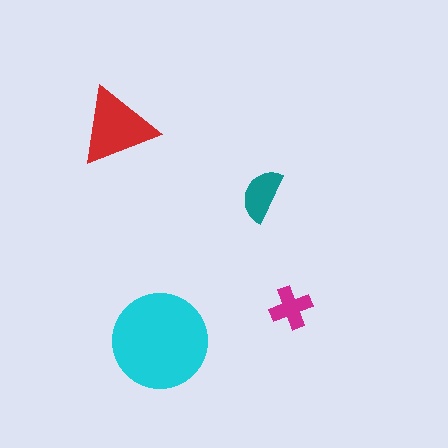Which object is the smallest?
The magenta cross.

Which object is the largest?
The cyan circle.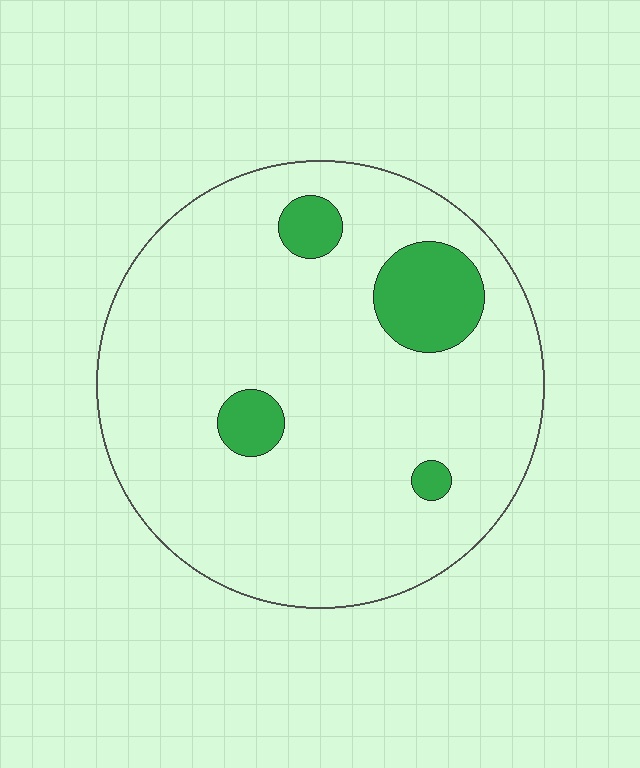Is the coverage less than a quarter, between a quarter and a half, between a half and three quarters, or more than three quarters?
Less than a quarter.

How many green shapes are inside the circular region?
4.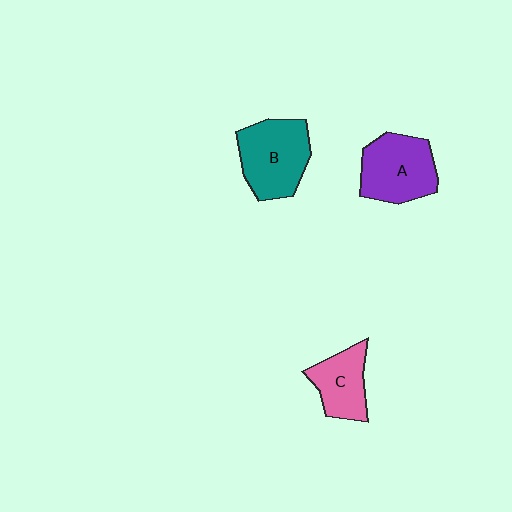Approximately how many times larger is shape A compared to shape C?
Approximately 1.4 times.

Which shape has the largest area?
Shape B (teal).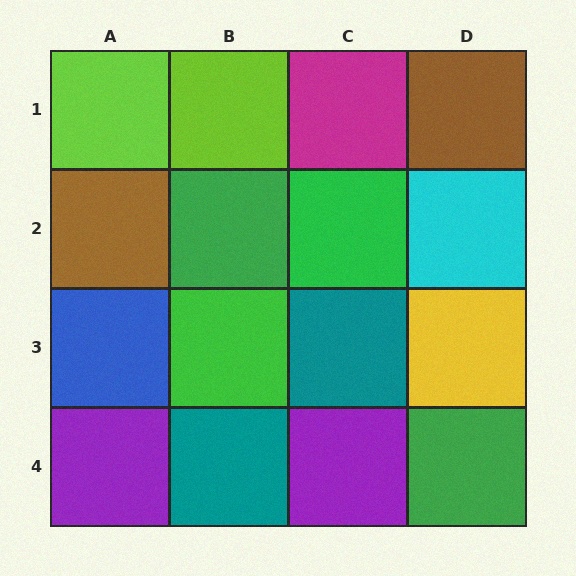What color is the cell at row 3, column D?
Yellow.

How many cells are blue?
1 cell is blue.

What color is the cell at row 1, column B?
Lime.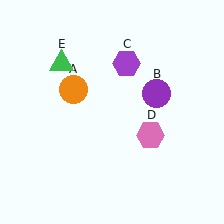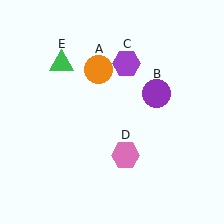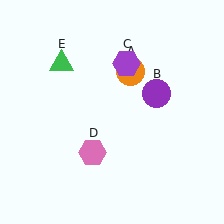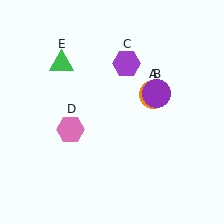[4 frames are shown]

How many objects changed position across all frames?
2 objects changed position: orange circle (object A), pink hexagon (object D).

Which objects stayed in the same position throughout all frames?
Purple circle (object B) and purple hexagon (object C) and green triangle (object E) remained stationary.